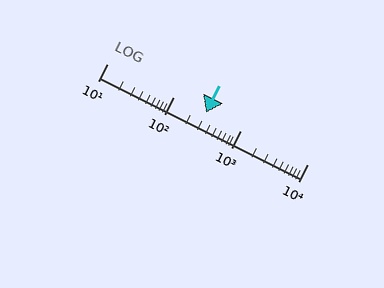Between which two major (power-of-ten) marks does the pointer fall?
The pointer is between 100 and 1000.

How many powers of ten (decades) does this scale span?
The scale spans 3 decades, from 10 to 10000.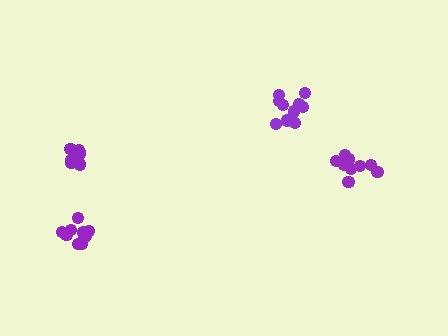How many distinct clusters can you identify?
There are 4 distinct clusters.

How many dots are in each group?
Group 1: 10 dots, Group 2: 8 dots, Group 3: 10 dots, Group 4: 10 dots (38 total).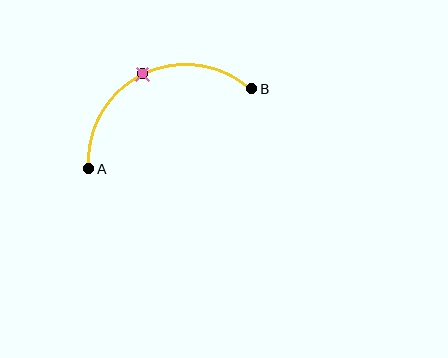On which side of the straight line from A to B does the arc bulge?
The arc bulges above the straight line connecting A and B.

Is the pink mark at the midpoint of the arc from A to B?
Yes. The pink mark lies on the arc at equal arc-length from both A and B — it is the arc midpoint.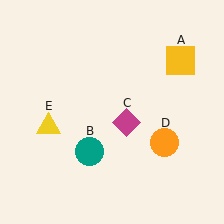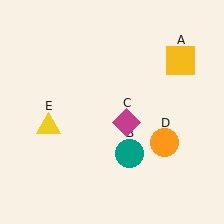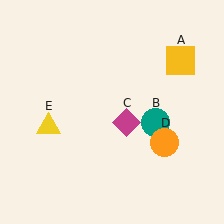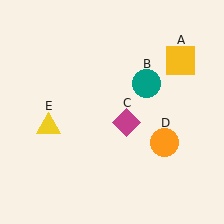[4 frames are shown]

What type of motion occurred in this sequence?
The teal circle (object B) rotated counterclockwise around the center of the scene.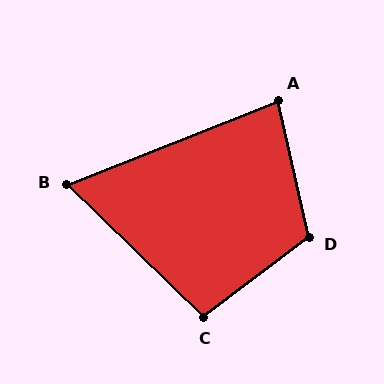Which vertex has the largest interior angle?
D, at approximately 114 degrees.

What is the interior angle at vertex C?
Approximately 99 degrees (obtuse).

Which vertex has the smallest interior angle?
B, at approximately 66 degrees.